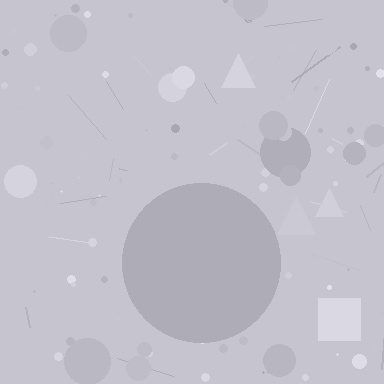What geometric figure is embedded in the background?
A circle is embedded in the background.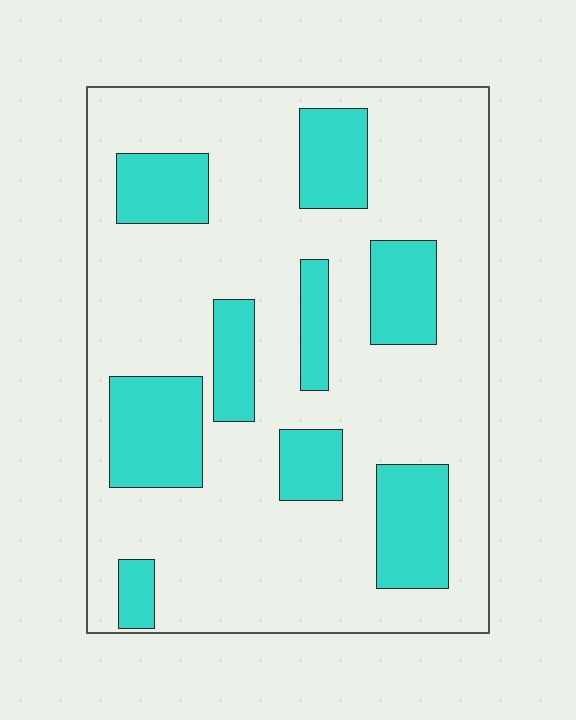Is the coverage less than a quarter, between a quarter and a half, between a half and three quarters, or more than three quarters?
Between a quarter and a half.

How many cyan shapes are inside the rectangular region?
9.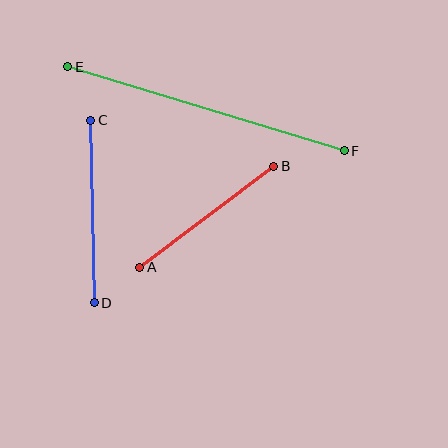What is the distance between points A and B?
The distance is approximately 168 pixels.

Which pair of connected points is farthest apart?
Points E and F are farthest apart.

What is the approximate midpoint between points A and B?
The midpoint is at approximately (207, 217) pixels.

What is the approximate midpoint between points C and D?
The midpoint is at approximately (93, 211) pixels.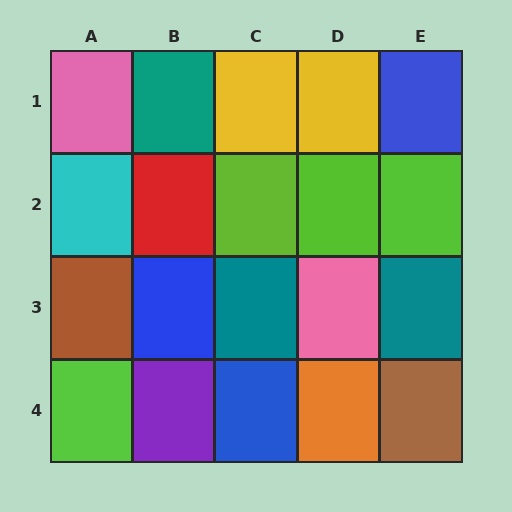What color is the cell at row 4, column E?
Brown.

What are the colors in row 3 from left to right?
Brown, blue, teal, pink, teal.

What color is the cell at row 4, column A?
Lime.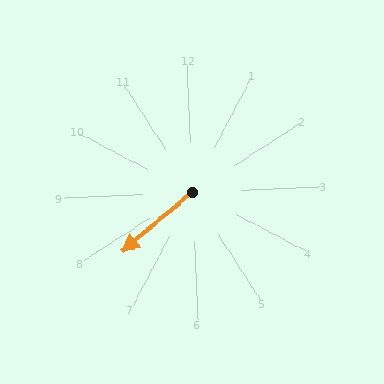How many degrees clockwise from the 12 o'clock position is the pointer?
Approximately 232 degrees.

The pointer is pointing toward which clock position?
Roughly 8 o'clock.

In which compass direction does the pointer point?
Southwest.